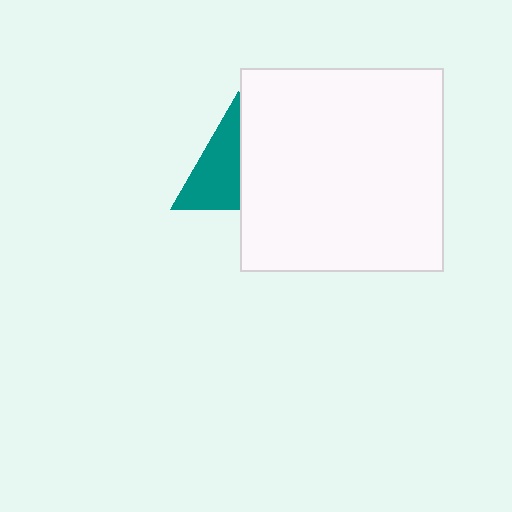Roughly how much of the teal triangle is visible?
About half of it is visible (roughly 51%).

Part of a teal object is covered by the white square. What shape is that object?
It is a triangle.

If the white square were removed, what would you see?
You would see the complete teal triangle.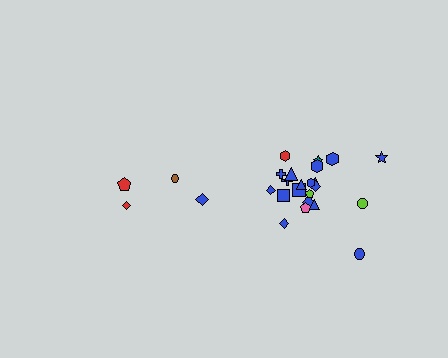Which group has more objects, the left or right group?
The right group.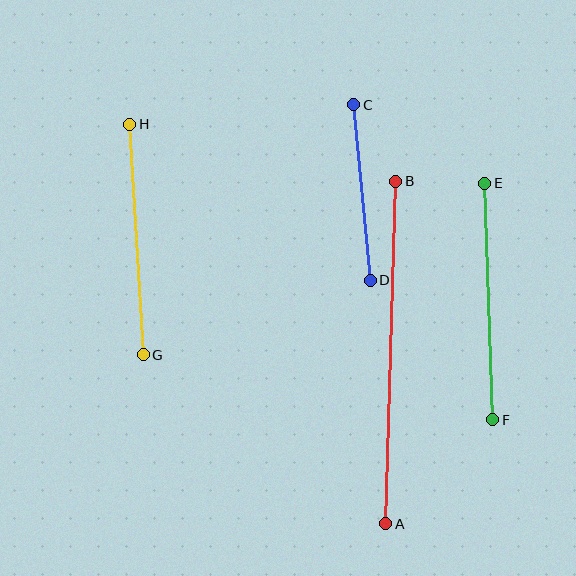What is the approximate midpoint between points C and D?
The midpoint is at approximately (362, 192) pixels.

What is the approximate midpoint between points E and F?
The midpoint is at approximately (489, 302) pixels.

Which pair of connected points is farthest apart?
Points A and B are farthest apart.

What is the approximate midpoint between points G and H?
The midpoint is at approximately (136, 240) pixels.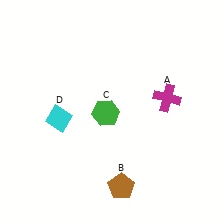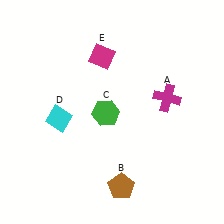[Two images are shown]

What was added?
A magenta diamond (E) was added in Image 2.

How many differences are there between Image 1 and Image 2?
There is 1 difference between the two images.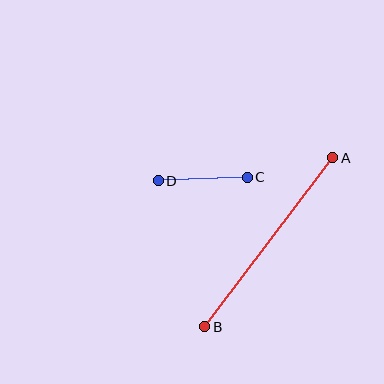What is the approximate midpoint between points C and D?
The midpoint is at approximately (203, 179) pixels.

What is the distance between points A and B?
The distance is approximately 212 pixels.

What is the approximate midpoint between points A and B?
The midpoint is at approximately (269, 242) pixels.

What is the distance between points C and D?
The distance is approximately 89 pixels.